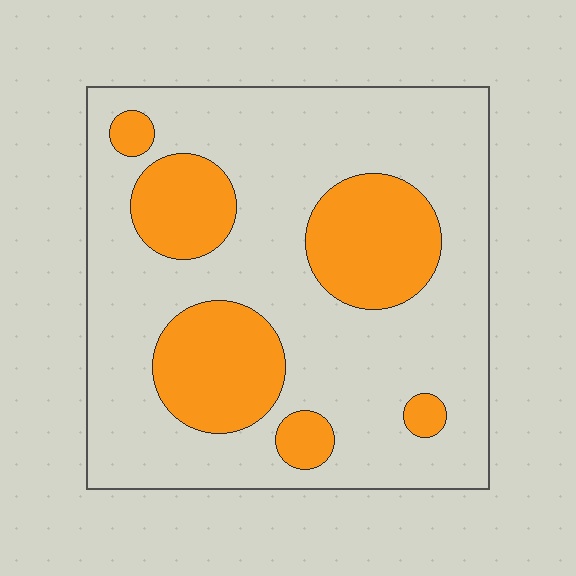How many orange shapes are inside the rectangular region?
6.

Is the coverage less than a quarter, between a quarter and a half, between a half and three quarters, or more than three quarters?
Between a quarter and a half.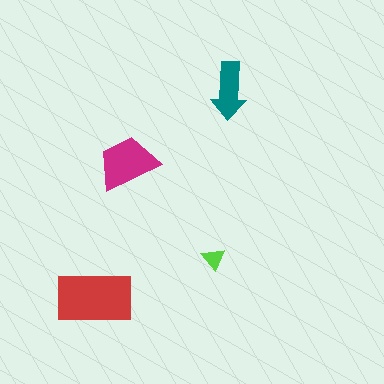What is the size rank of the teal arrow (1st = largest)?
3rd.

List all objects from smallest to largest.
The lime triangle, the teal arrow, the magenta trapezoid, the red rectangle.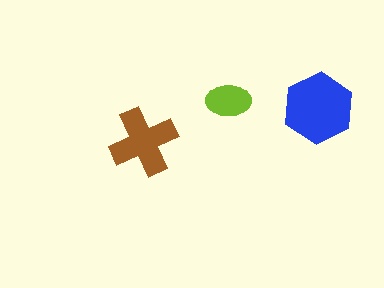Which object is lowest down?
The brown cross is bottommost.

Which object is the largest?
The blue hexagon.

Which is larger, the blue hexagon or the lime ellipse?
The blue hexagon.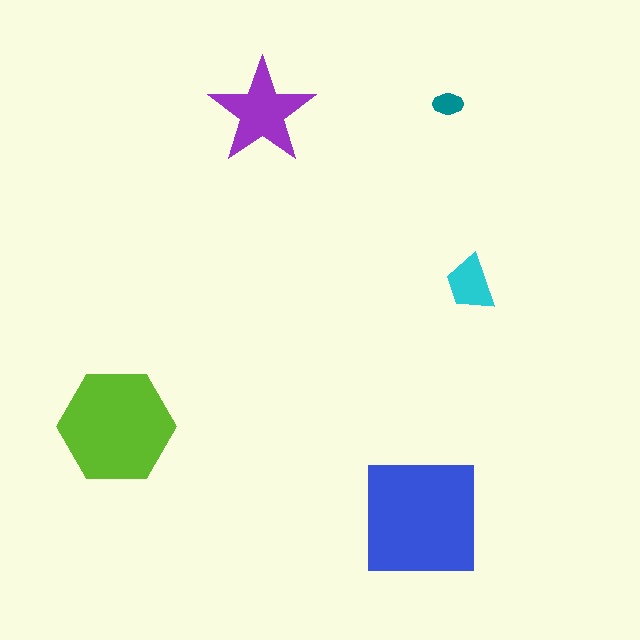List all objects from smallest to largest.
The teal ellipse, the cyan trapezoid, the purple star, the lime hexagon, the blue square.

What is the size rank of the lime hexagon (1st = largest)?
2nd.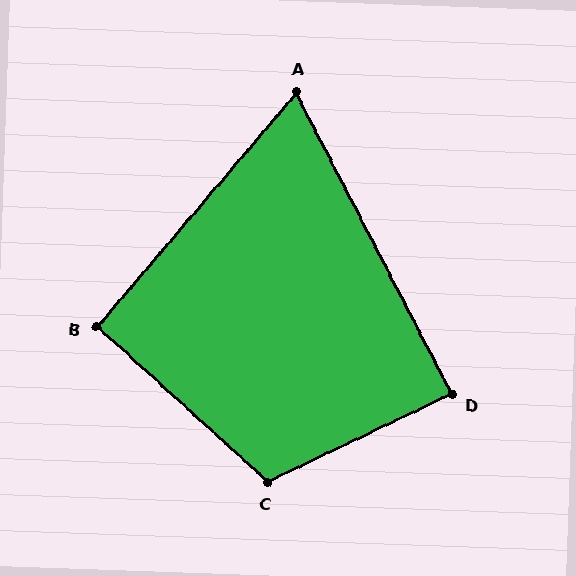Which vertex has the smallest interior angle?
A, at approximately 68 degrees.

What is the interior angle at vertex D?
Approximately 88 degrees (approximately right).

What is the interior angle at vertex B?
Approximately 92 degrees (approximately right).